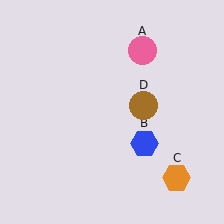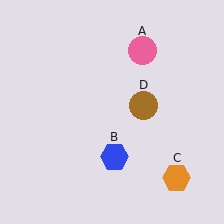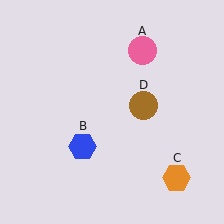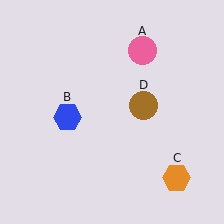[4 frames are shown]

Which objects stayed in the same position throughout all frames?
Pink circle (object A) and orange hexagon (object C) and brown circle (object D) remained stationary.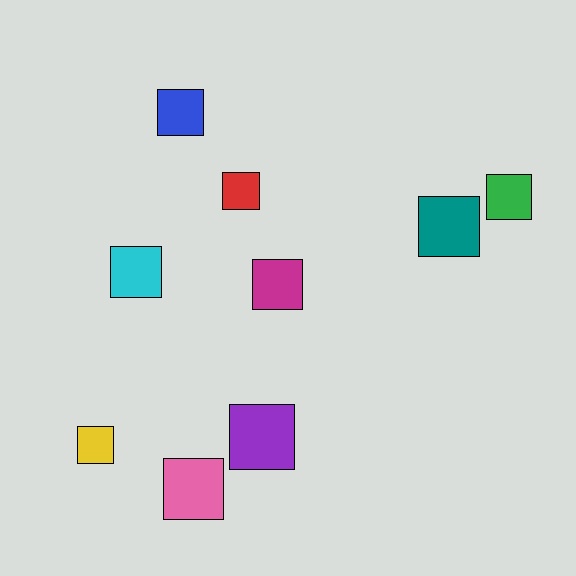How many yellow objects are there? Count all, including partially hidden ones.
There is 1 yellow object.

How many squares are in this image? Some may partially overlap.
There are 9 squares.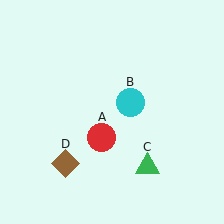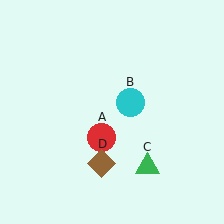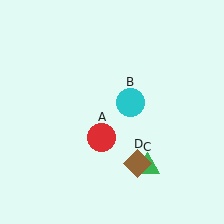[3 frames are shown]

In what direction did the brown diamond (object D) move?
The brown diamond (object D) moved right.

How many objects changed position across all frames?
1 object changed position: brown diamond (object D).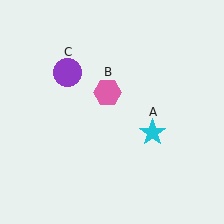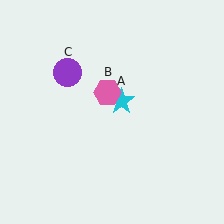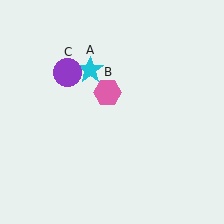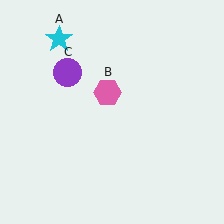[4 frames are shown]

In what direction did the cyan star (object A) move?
The cyan star (object A) moved up and to the left.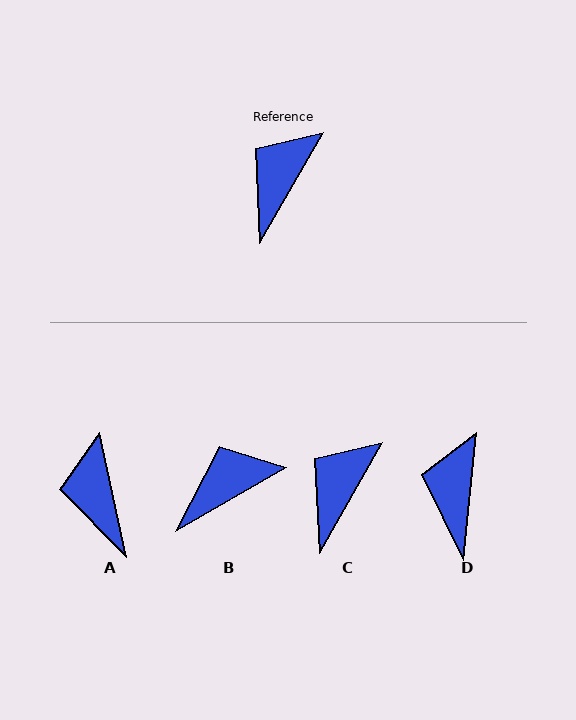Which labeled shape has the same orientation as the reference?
C.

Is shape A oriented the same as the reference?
No, it is off by about 42 degrees.